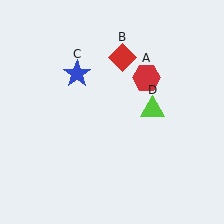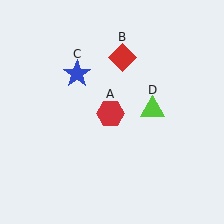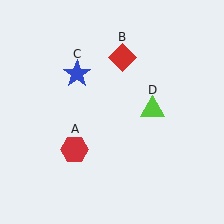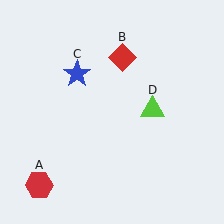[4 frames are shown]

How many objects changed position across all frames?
1 object changed position: red hexagon (object A).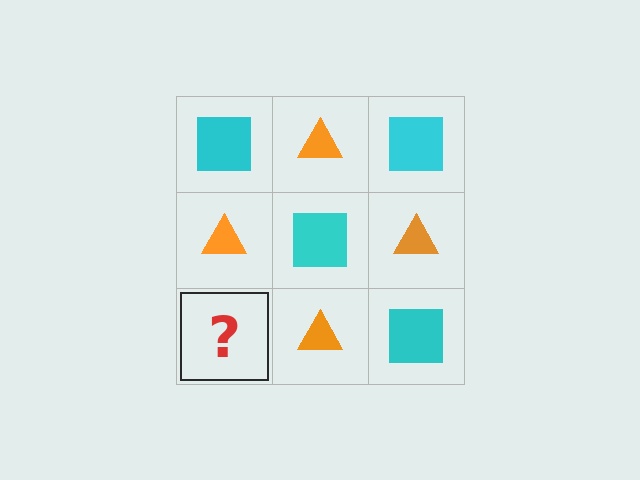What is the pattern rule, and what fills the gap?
The rule is that it alternates cyan square and orange triangle in a checkerboard pattern. The gap should be filled with a cyan square.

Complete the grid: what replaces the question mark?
The question mark should be replaced with a cyan square.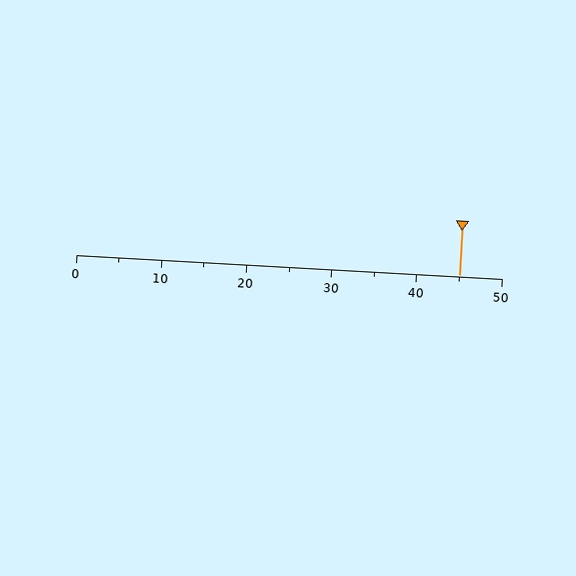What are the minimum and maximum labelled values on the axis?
The axis runs from 0 to 50.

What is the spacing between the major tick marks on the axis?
The major ticks are spaced 10 apart.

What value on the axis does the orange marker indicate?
The marker indicates approximately 45.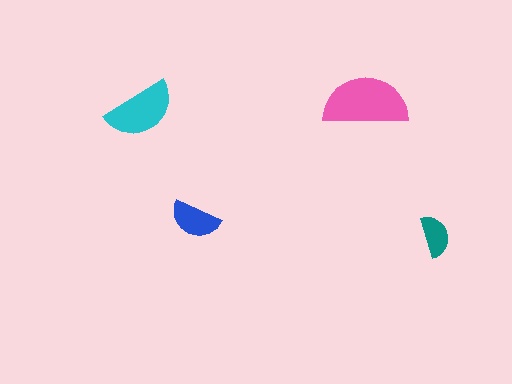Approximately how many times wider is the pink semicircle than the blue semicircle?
About 1.5 times wider.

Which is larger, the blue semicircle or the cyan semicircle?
The cyan one.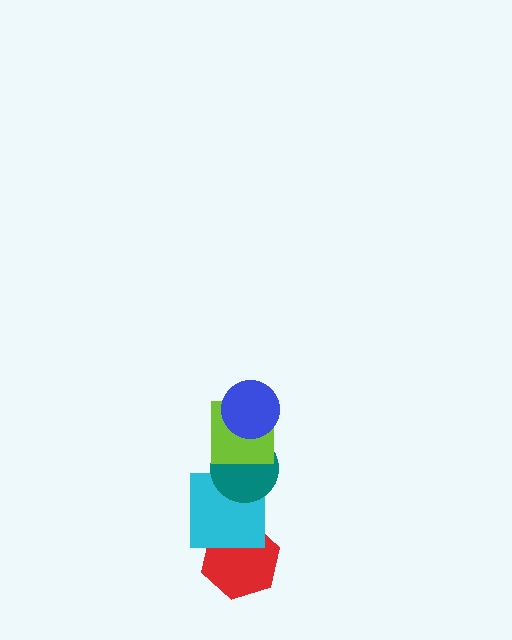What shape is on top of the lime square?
The blue circle is on top of the lime square.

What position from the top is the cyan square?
The cyan square is 4th from the top.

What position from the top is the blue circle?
The blue circle is 1st from the top.